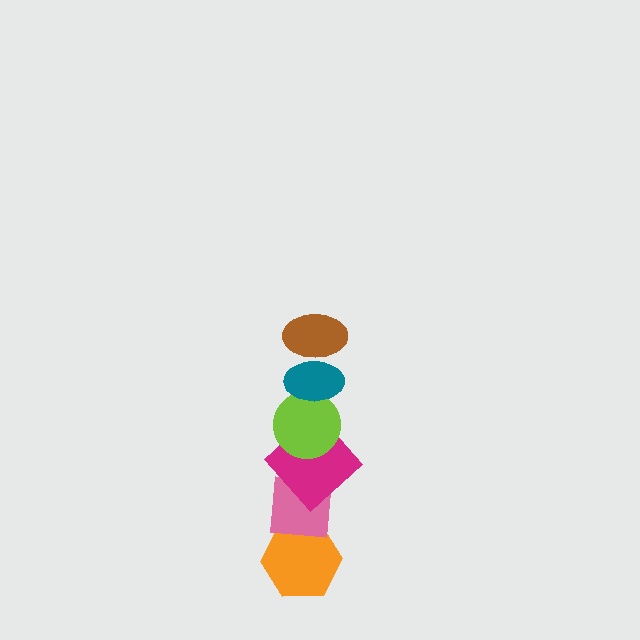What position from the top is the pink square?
The pink square is 5th from the top.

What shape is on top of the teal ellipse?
The brown ellipse is on top of the teal ellipse.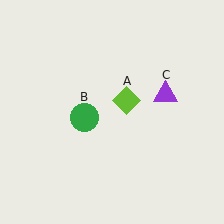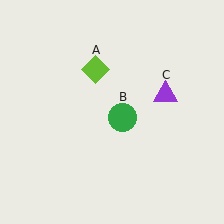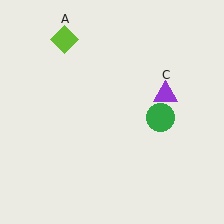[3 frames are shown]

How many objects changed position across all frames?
2 objects changed position: lime diamond (object A), green circle (object B).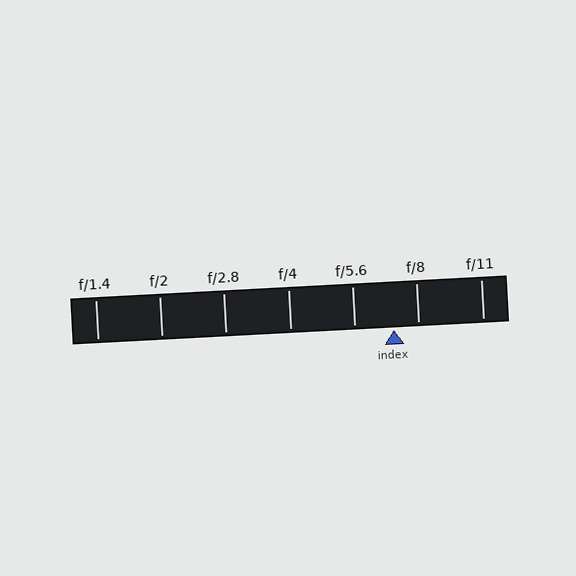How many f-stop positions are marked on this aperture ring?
There are 7 f-stop positions marked.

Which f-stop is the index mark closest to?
The index mark is closest to f/8.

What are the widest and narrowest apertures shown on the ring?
The widest aperture shown is f/1.4 and the narrowest is f/11.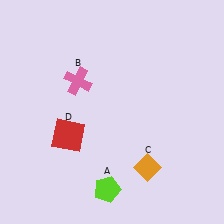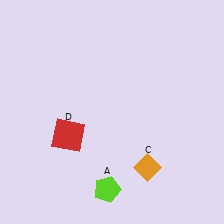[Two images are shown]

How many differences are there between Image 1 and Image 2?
There is 1 difference between the two images.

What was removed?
The pink cross (B) was removed in Image 2.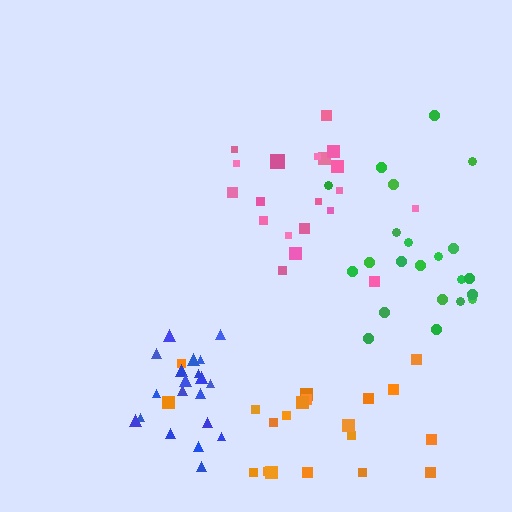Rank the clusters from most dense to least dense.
blue, pink, green, orange.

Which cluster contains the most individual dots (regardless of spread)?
Green (22).